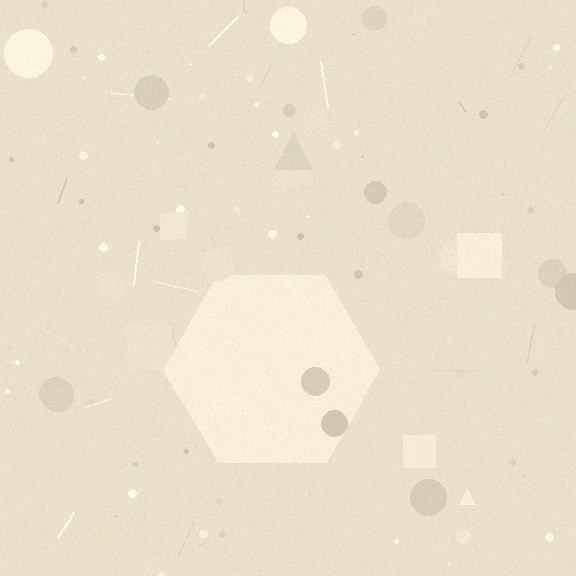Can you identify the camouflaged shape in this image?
The camouflaged shape is a hexagon.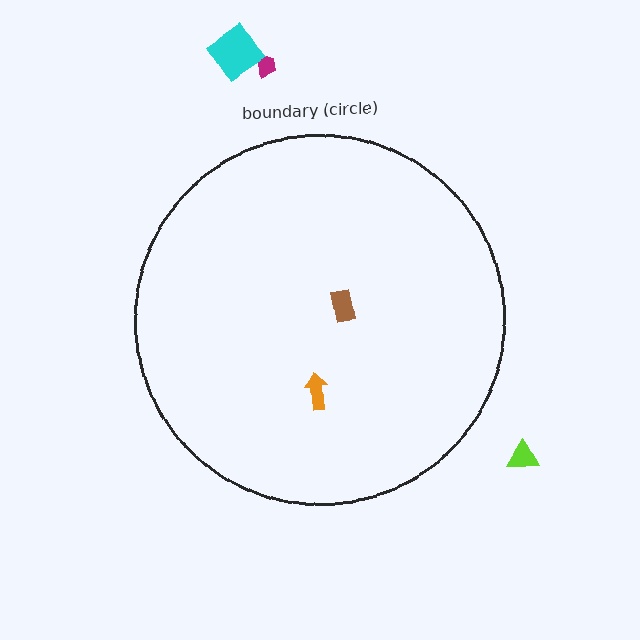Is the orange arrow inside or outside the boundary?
Inside.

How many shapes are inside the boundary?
2 inside, 3 outside.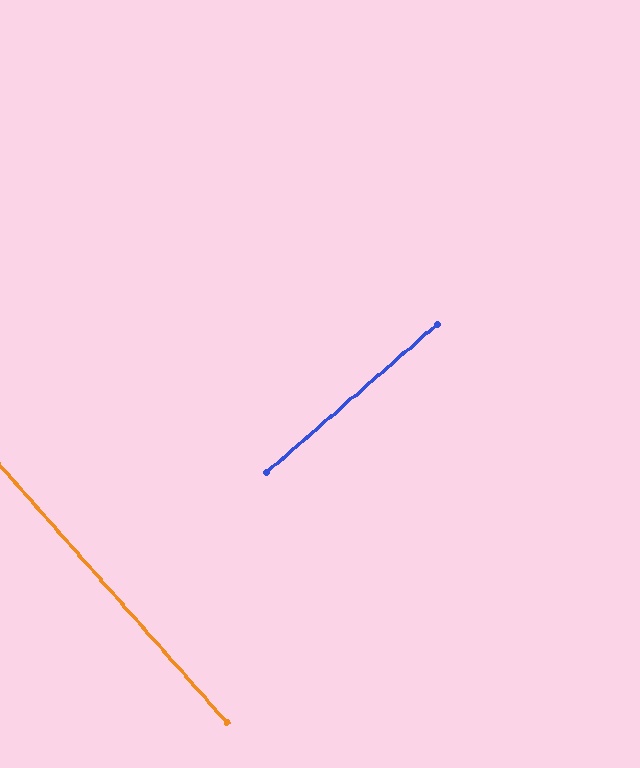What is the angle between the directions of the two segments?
Approximately 90 degrees.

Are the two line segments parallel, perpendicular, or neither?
Perpendicular — they meet at approximately 90°.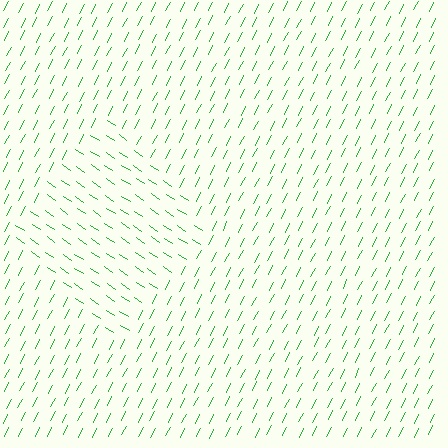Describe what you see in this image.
The image is filled with small green line segments. A diamond region in the image has lines oriented differently from the surrounding lines, creating a visible texture boundary.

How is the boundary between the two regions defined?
The boundary is defined purely by a change in line orientation (approximately 83 degrees difference). All lines are the same color and thickness.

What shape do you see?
I see a diamond.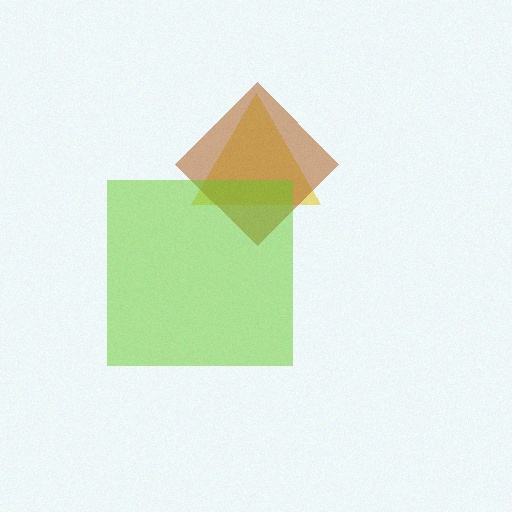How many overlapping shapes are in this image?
There are 3 overlapping shapes in the image.